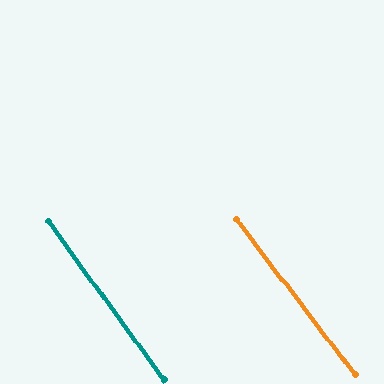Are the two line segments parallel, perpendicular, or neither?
Parallel — their directions differ by only 1.5°.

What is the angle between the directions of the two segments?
Approximately 2 degrees.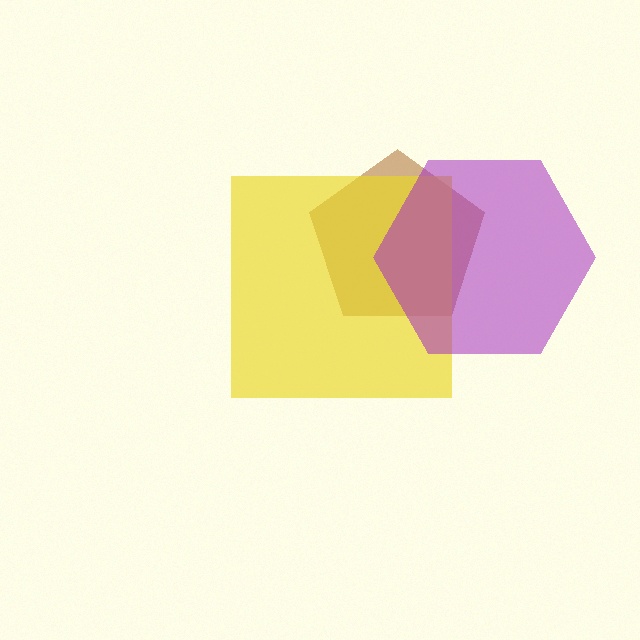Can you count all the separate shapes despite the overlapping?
Yes, there are 3 separate shapes.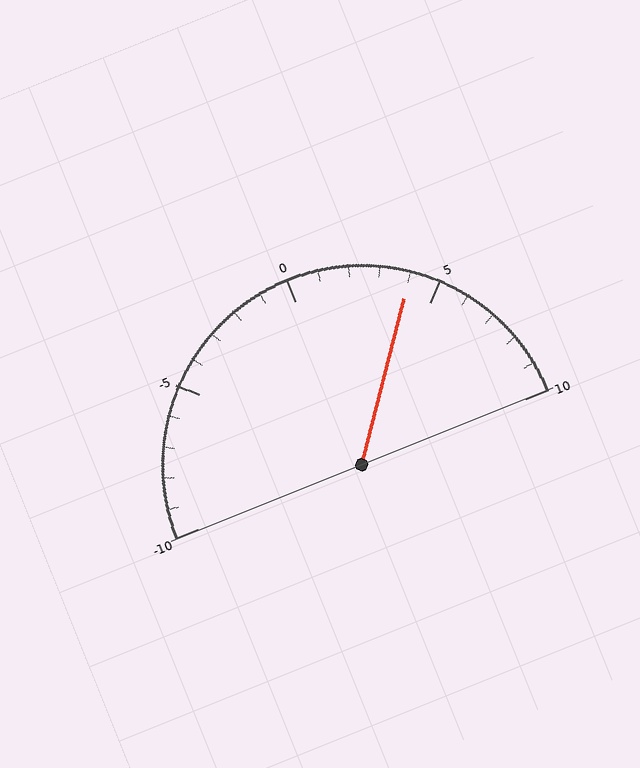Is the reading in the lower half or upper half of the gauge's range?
The reading is in the upper half of the range (-10 to 10).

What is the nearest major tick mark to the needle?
The nearest major tick mark is 5.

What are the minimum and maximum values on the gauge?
The gauge ranges from -10 to 10.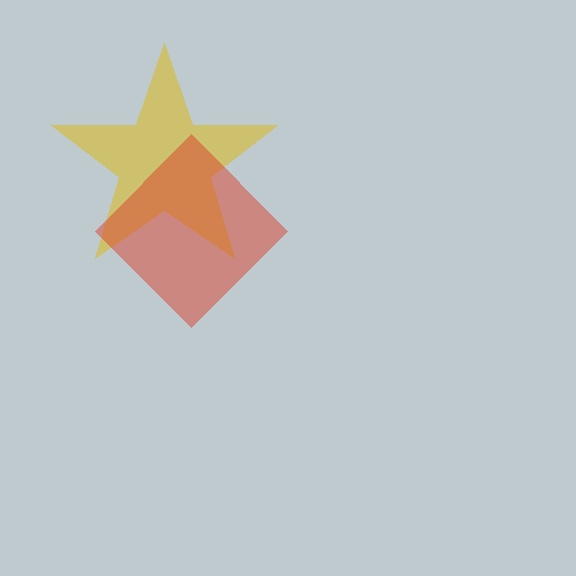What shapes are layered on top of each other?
The layered shapes are: a yellow star, a red diamond.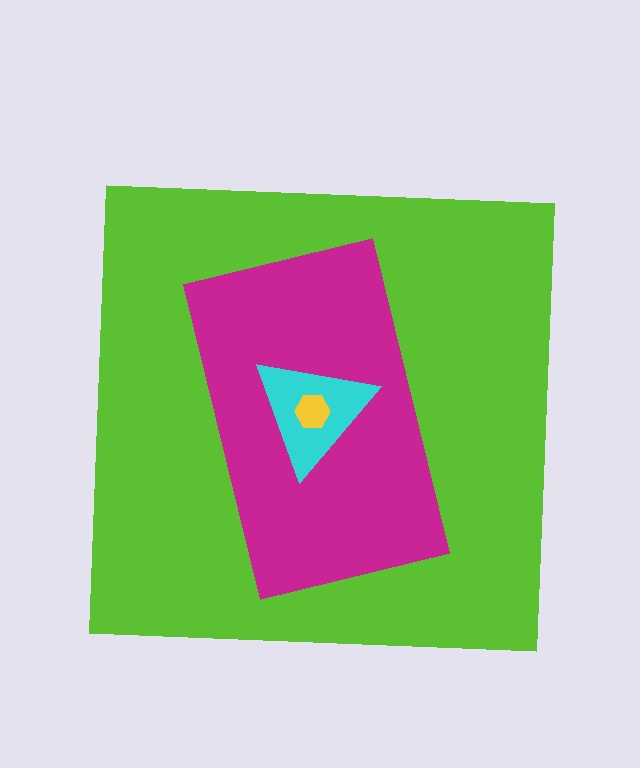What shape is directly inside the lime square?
The magenta rectangle.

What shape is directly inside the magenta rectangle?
The cyan triangle.